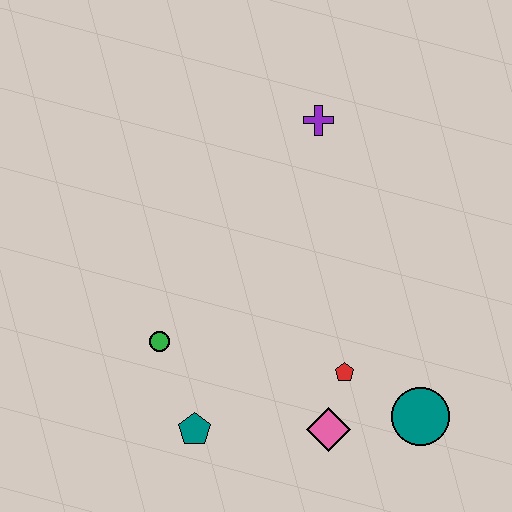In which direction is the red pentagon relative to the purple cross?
The red pentagon is below the purple cross.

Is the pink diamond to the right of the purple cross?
Yes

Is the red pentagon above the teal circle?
Yes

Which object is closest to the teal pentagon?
The green circle is closest to the teal pentagon.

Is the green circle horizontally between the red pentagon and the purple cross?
No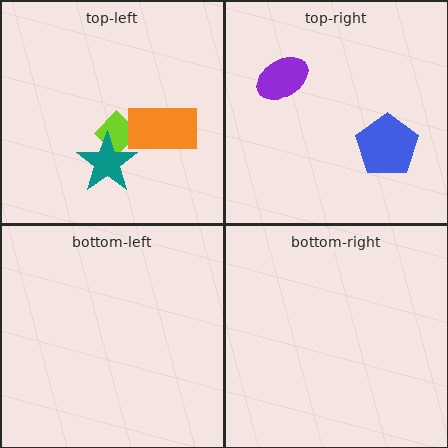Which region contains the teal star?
The top-left region.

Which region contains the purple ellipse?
The top-right region.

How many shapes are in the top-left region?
3.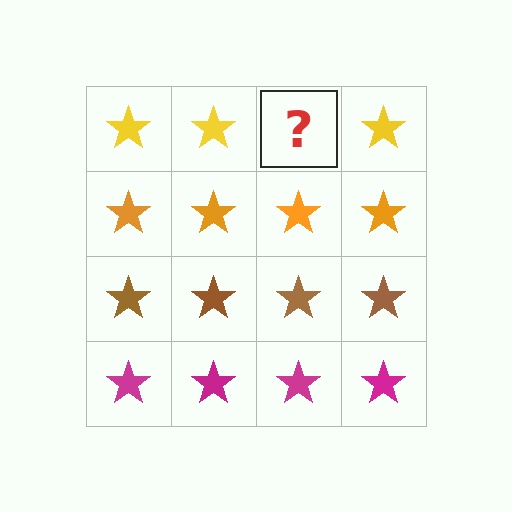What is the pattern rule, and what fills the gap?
The rule is that each row has a consistent color. The gap should be filled with a yellow star.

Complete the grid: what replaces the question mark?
The question mark should be replaced with a yellow star.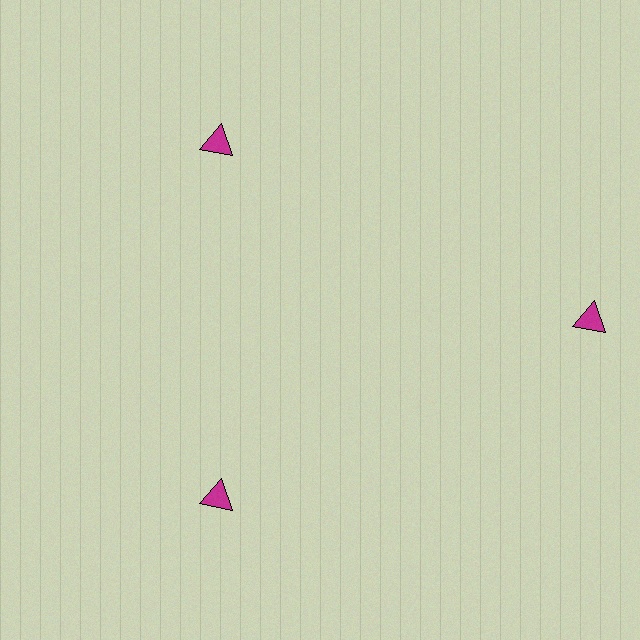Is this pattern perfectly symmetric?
No. The 3 magenta triangles are arranged in a ring, but one element near the 3 o'clock position is pushed outward from the center, breaking the 3-fold rotational symmetry.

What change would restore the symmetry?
The symmetry would be restored by moving it inward, back onto the ring so that all 3 triangles sit at equal angles and equal distance from the center.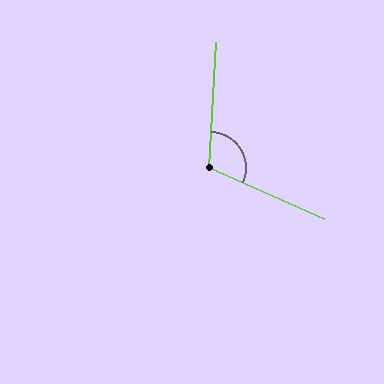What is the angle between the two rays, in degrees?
Approximately 111 degrees.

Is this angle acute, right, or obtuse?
It is obtuse.